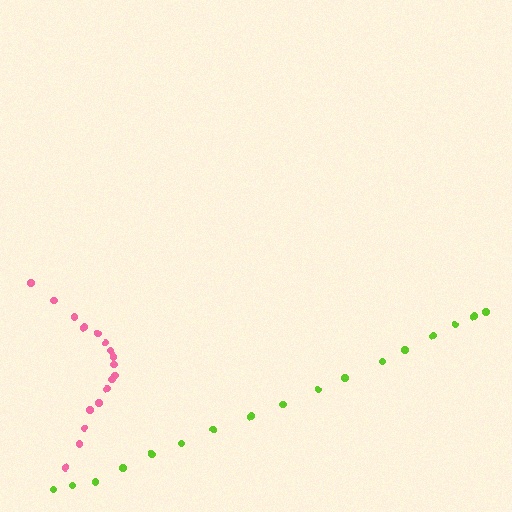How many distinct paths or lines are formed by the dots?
There are 2 distinct paths.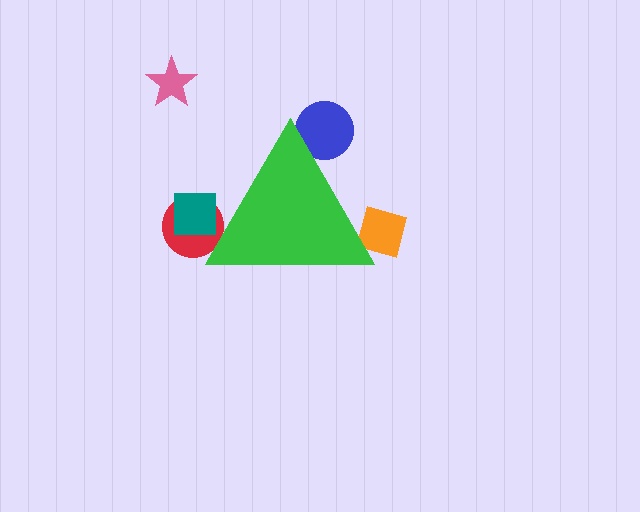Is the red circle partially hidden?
Yes, the red circle is partially hidden behind the green triangle.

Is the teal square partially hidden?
Yes, the teal square is partially hidden behind the green triangle.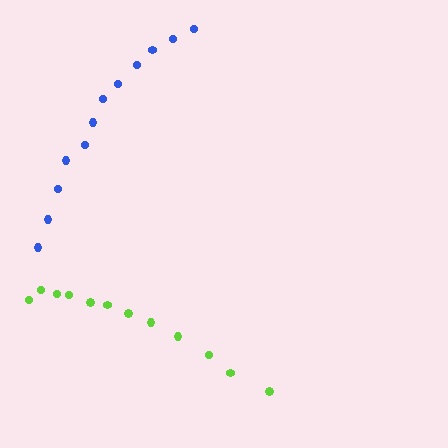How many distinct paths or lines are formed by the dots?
There are 2 distinct paths.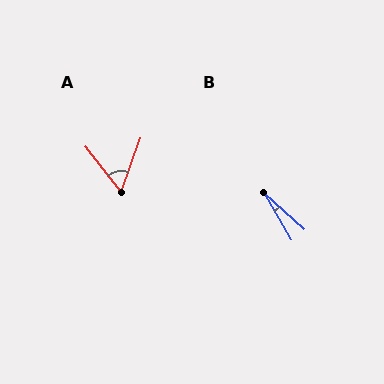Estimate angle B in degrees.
Approximately 18 degrees.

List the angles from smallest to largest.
B (18°), A (58°).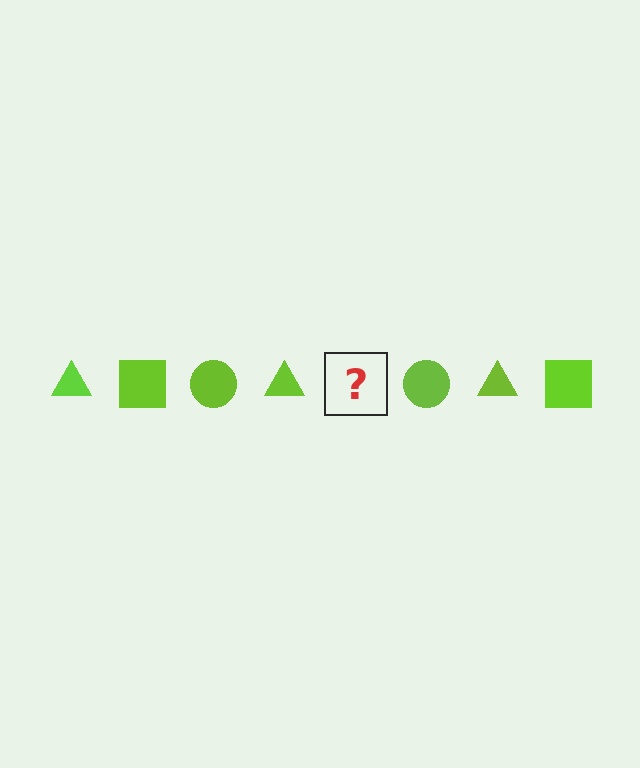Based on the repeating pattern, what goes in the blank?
The blank should be a lime square.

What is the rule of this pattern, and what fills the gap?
The rule is that the pattern cycles through triangle, square, circle shapes in lime. The gap should be filled with a lime square.